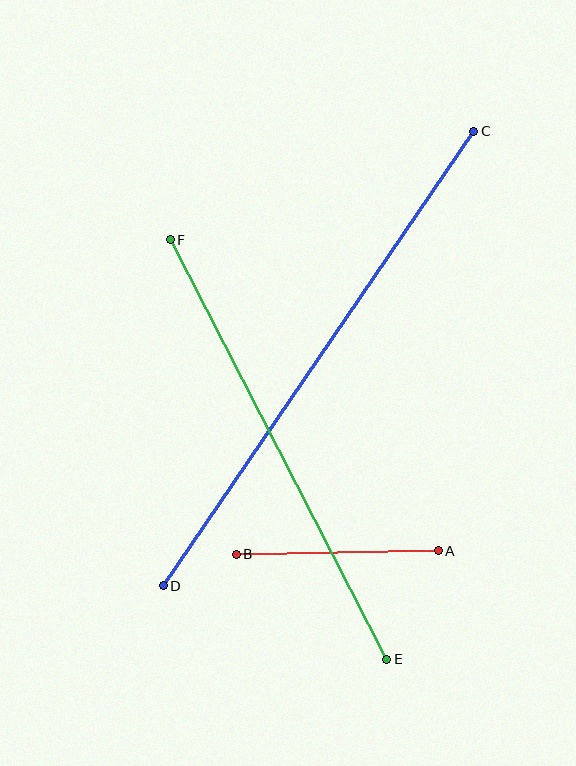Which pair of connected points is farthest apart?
Points C and D are farthest apart.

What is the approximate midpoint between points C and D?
The midpoint is at approximately (318, 359) pixels.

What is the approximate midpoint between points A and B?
The midpoint is at approximately (337, 552) pixels.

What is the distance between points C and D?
The distance is approximately 550 pixels.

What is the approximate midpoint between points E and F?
The midpoint is at approximately (279, 450) pixels.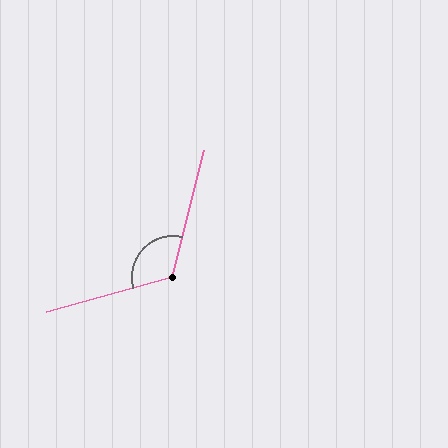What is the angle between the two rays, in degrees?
Approximately 120 degrees.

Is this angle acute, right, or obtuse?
It is obtuse.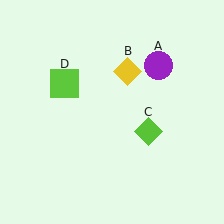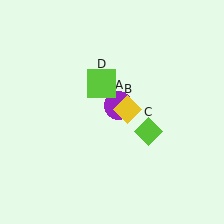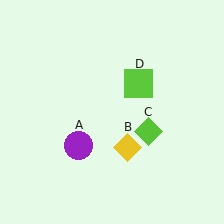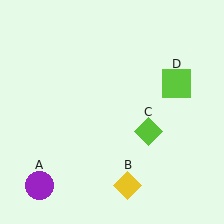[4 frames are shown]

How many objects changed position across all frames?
3 objects changed position: purple circle (object A), yellow diamond (object B), lime square (object D).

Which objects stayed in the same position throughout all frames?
Lime diamond (object C) remained stationary.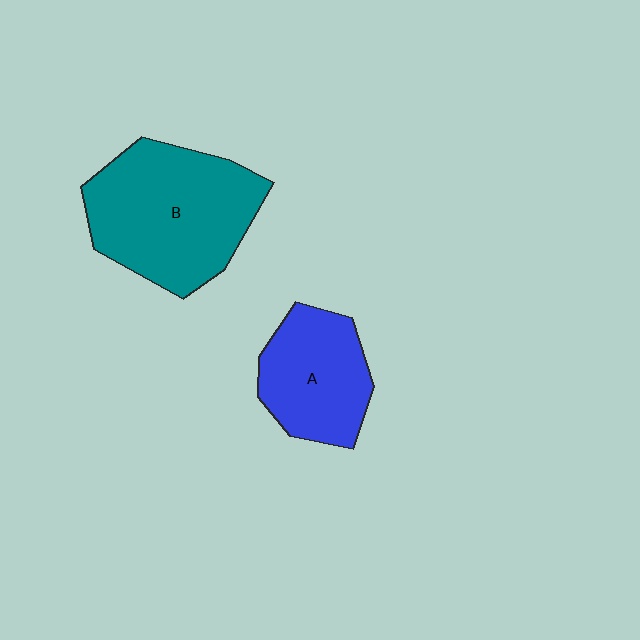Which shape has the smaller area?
Shape A (blue).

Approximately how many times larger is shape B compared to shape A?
Approximately 1.6 times.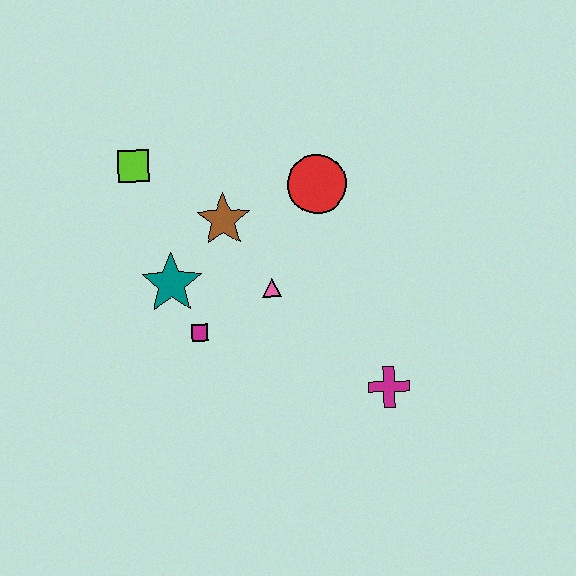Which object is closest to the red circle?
The brown star is closest to the red circle.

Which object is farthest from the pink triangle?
The lime square is farthest from the pink triangle.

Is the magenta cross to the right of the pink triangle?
Yes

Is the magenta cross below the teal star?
Yes